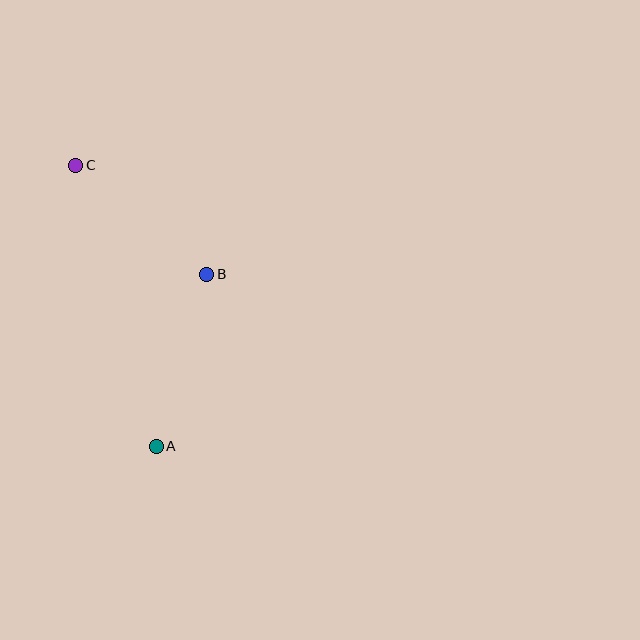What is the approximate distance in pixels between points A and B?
The distance between A and B is approximately 180 pixels.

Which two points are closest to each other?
Points B and C are closest to each other.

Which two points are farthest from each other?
Points A and C are farthest from each other.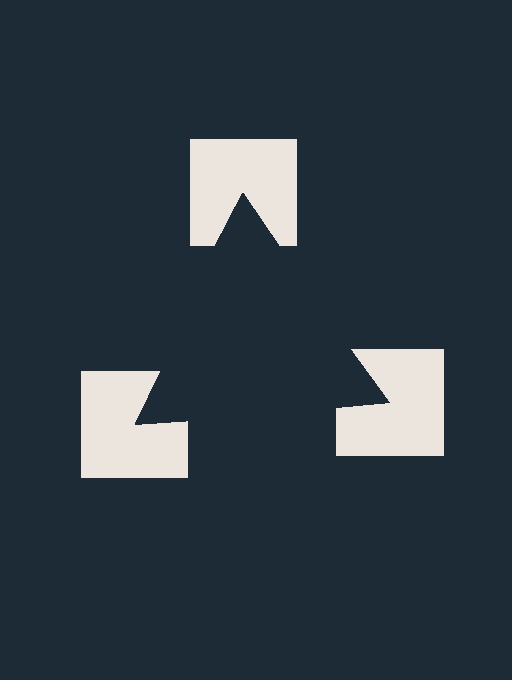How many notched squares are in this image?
There are 3 — one at each vertex of the illusory triangle.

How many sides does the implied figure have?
3 sides.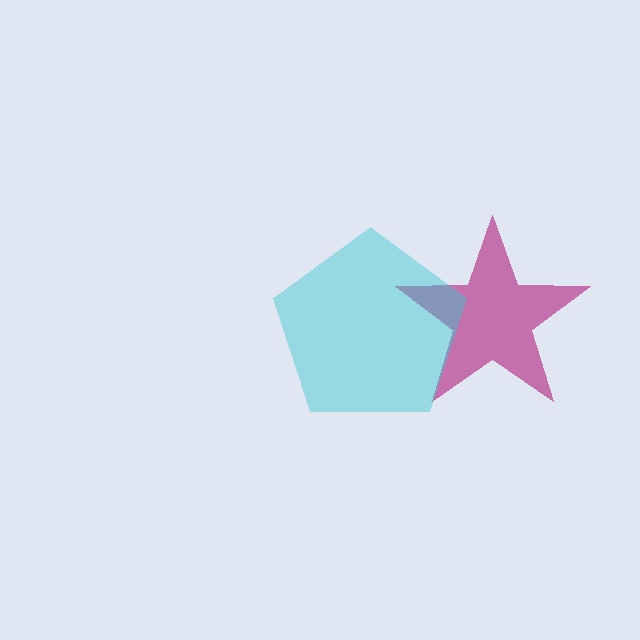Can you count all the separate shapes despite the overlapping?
Yes, there are 2 separate shapes.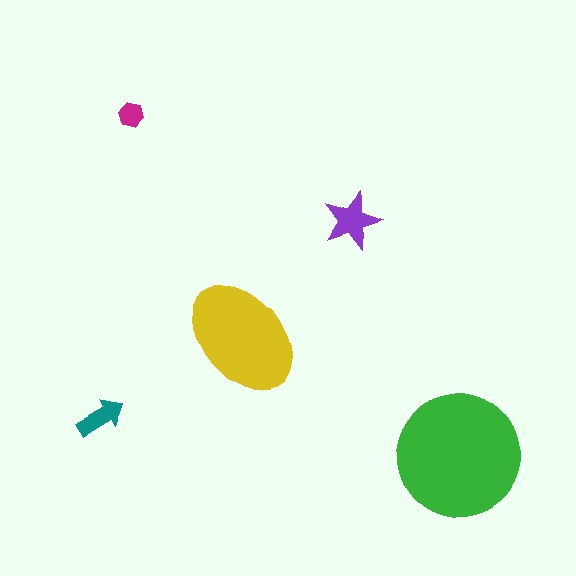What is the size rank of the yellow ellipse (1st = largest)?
2nd.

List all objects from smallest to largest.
The magenta hexagon, the teal arrow, the purple star, the yellow ellipse, the green circle.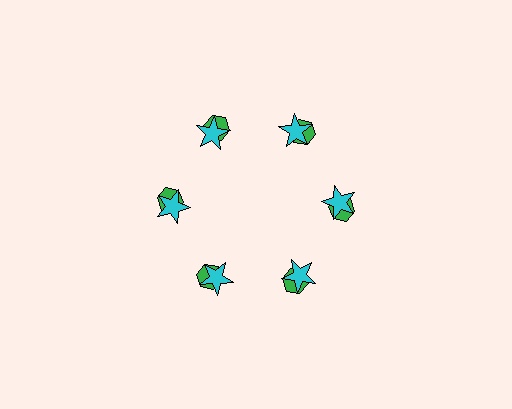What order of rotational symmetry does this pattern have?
This pattern has 6-fold rotational symmetry.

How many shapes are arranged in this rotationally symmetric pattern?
There are 12 shapes, arranged in 6 groups of 2.